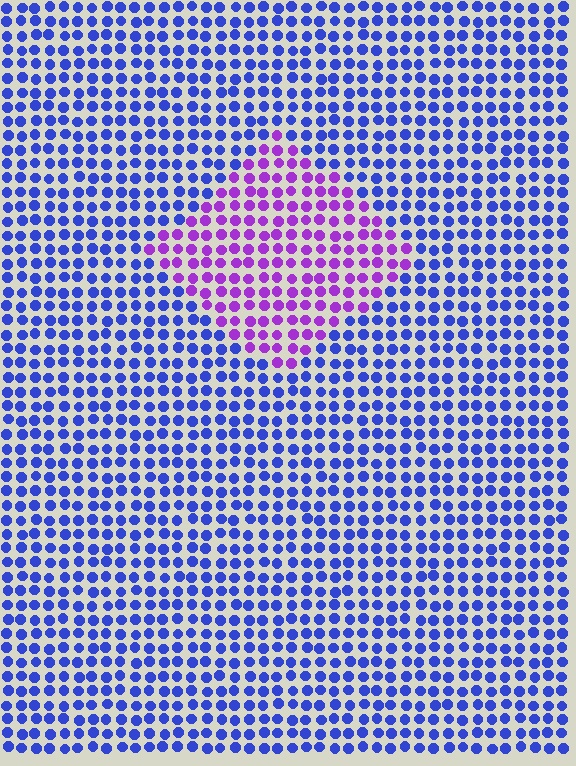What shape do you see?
I see a diamond.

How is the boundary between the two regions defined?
The boundary is defined purely by a slight shift in hue (about 51 degrees). Spacing, size, and orientation are identical on both sides.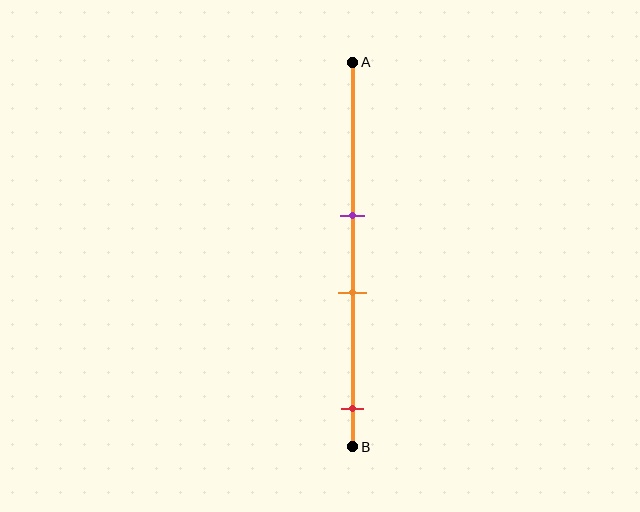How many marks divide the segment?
There are 3 marks dividing the segment.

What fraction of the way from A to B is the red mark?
The red mark is approximately 90% (0.9) of the way from A to B.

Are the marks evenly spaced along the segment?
No, the marks are not evenly spaced.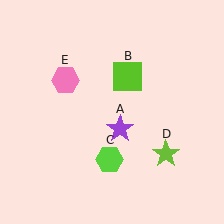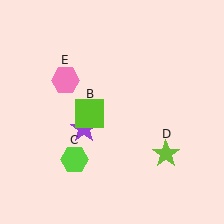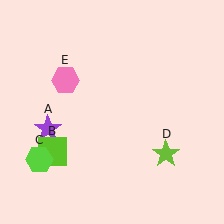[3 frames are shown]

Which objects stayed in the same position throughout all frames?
Lime star (object D) and pink hexagon (object E) remained stationary.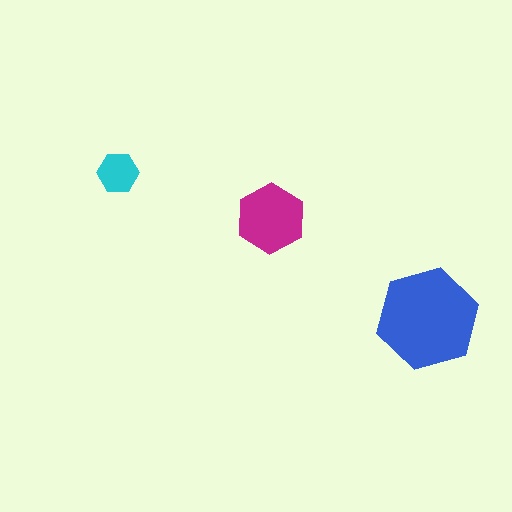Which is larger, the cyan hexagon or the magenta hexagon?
The magenta one.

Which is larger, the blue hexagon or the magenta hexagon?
The blue one.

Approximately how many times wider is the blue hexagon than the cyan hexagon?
About 2.5 times wider.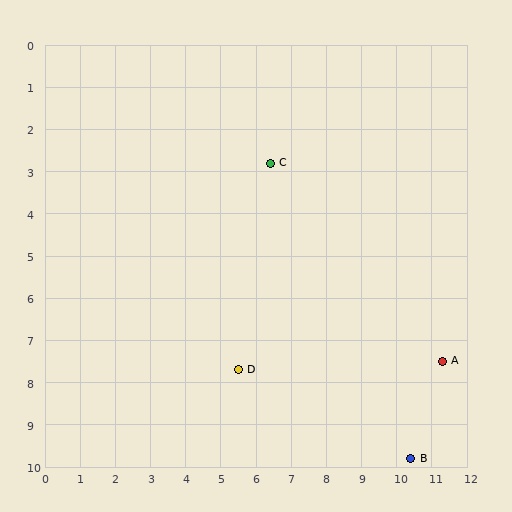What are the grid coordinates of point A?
Point A is at approximately (11.3, 7.5).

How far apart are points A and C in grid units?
Points A and C are about 6.8 grid units apart.